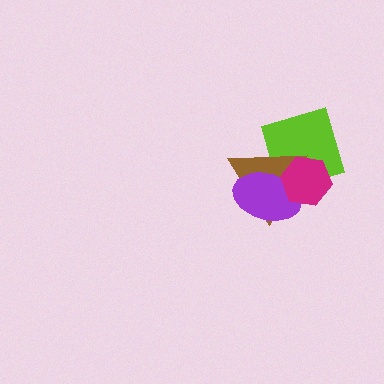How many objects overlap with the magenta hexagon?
3 objects overlap with the magenta hexagon.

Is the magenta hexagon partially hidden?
No, no other shape covers it.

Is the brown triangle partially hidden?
Yes, it is partially covered by another shape.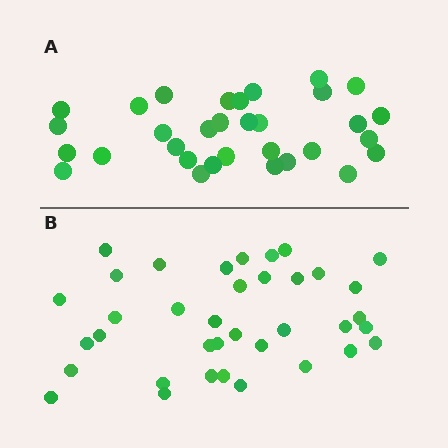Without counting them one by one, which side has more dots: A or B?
Region B (the bottom region) has more dots.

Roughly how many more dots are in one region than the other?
Region B has about 5 more dots than region A.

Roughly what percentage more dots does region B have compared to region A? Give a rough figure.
About 15% more.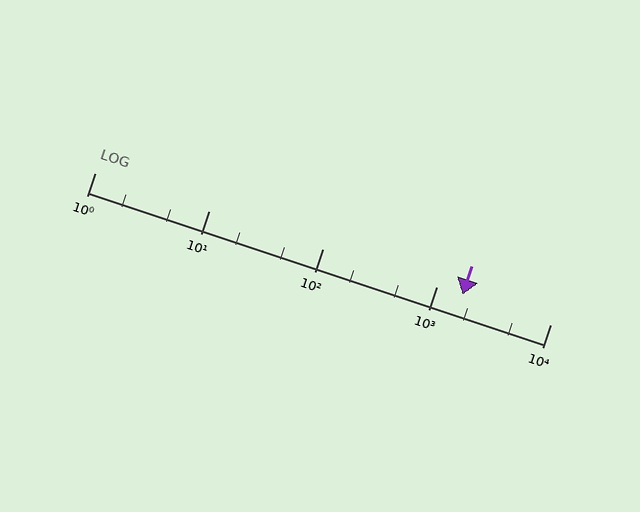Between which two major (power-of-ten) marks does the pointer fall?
The pointer is between 1000 and 10000.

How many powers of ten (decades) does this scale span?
The scale spans 4 decades, from 1 to 10000.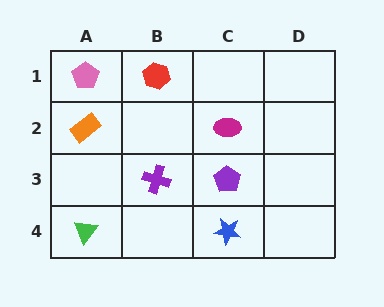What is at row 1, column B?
A red hexagon.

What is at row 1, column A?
A pink pentagon.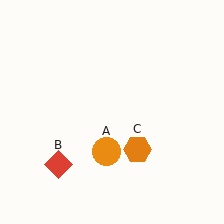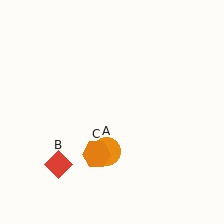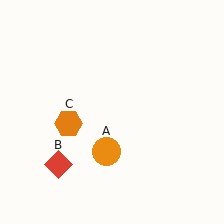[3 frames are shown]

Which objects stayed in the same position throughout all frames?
Orange circle (object A) and red diamond (object B) remained stationary.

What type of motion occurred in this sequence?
The orange hexagon (object C) rotated clockwise around the center of the scene.